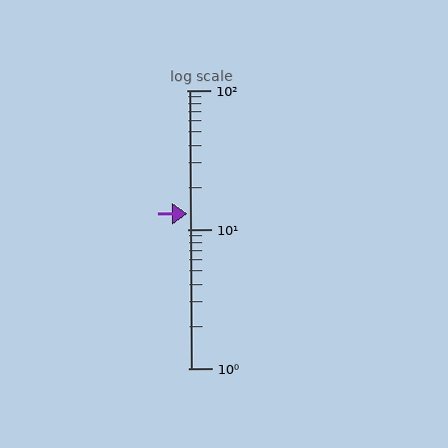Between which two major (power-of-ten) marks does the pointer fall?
The pointer is between 10 and 100.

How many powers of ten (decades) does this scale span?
The scale spans 2 decades, from 1 to 100.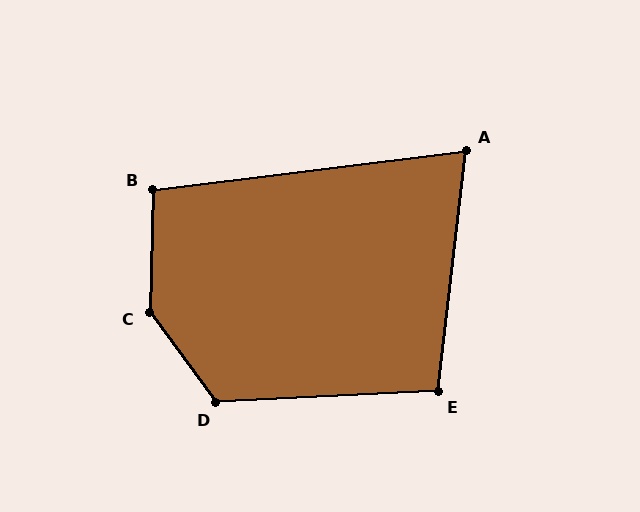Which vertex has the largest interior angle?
C, at approximately 142 degrees.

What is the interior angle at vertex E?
Approximately 99 degrees (obtuse).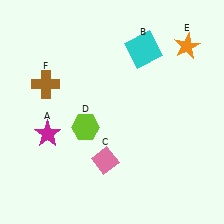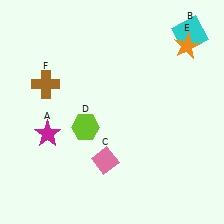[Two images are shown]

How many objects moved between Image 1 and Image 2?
1 object moved between the two images.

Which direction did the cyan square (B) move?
The cyan square (B) moved right.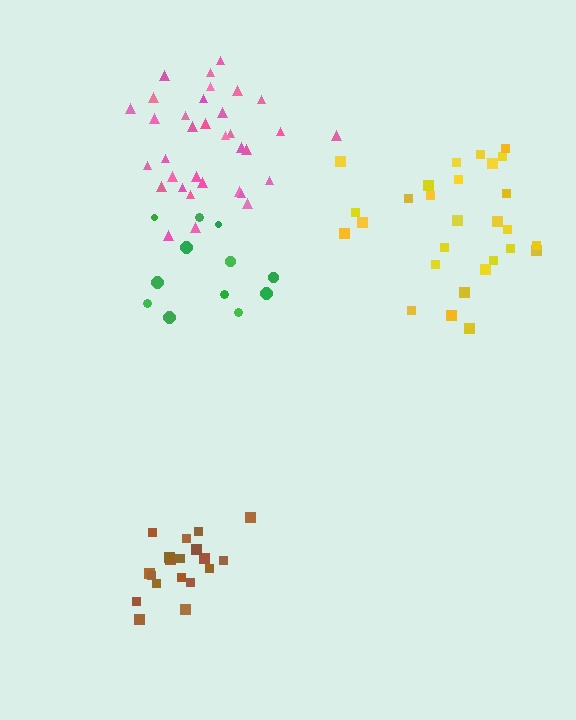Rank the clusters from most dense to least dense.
brown, pink, yellow, green.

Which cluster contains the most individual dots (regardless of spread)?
Pink (34).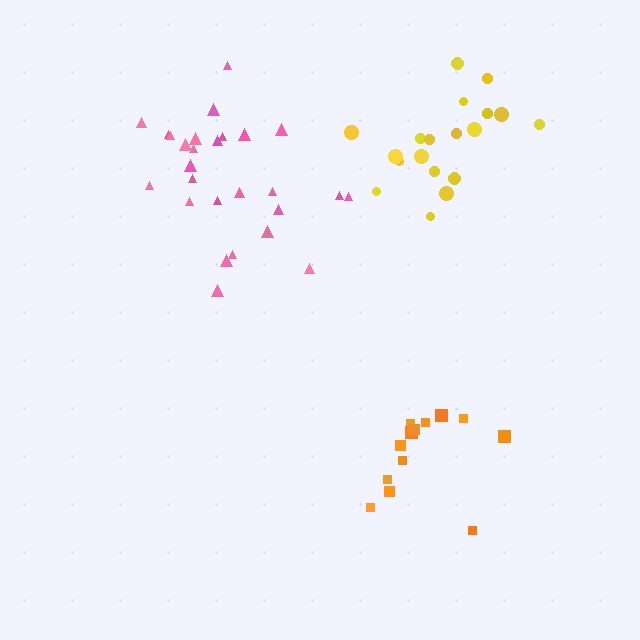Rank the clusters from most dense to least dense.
yellow, orange, pink.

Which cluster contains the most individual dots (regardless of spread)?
Pink (27).